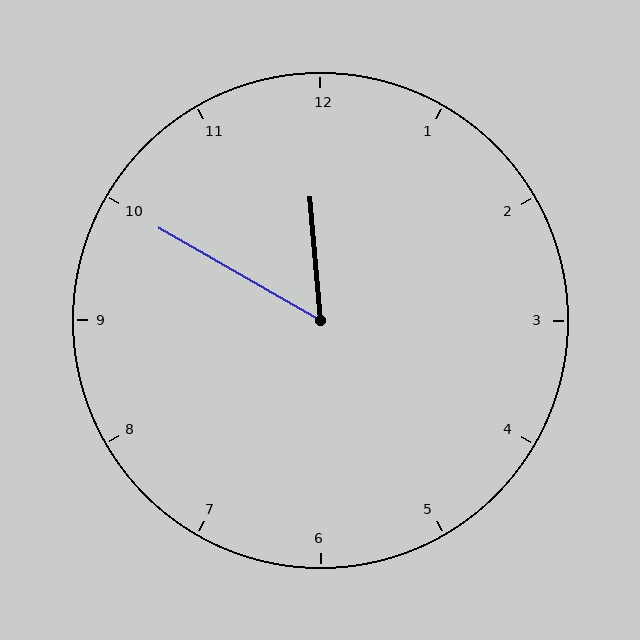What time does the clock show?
11:50.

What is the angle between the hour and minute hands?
Approximately 55 degrees.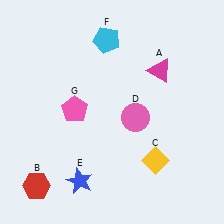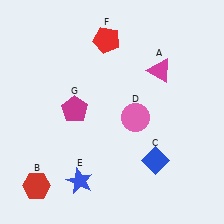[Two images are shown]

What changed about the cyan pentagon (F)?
In Image 1, F is cyan. In Image 2, it changed to red.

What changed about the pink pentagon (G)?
In Image 1, G is pink. In Image 2, it changed to magenta.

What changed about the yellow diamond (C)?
In Image 1, C is yellow. In Image 2, it changed to blue.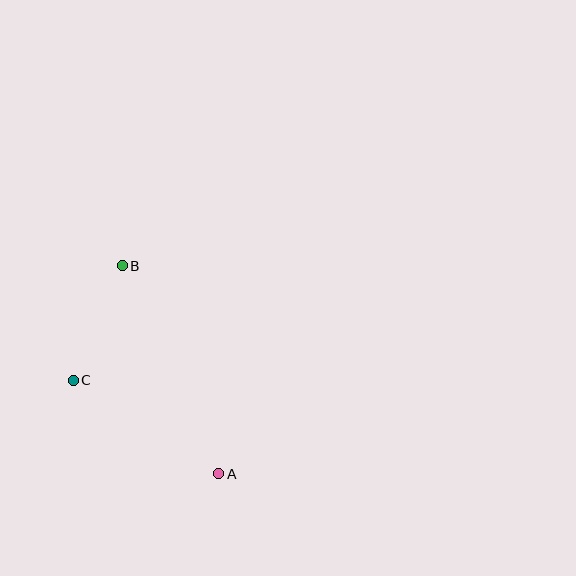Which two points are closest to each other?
Points B and C are closest to each other.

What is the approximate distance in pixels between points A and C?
The distance between A and C is approximately 173 pixels.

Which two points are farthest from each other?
Points A and B are farthest from each other.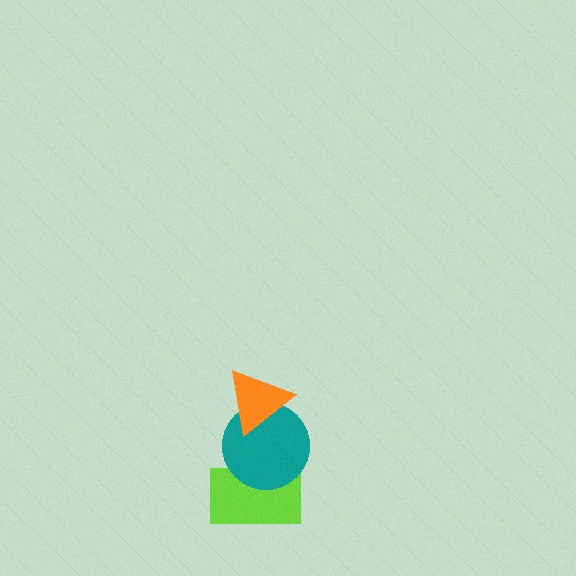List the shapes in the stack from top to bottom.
From top to bottom: the orange triangle, the teal circle, the lime rectangle.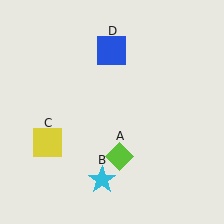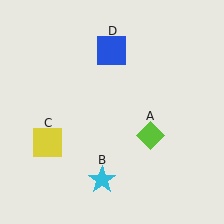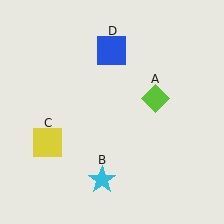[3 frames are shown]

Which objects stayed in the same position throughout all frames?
Cyan star (object B) and yellow square (object C) and blue square (object D) remained stationary.